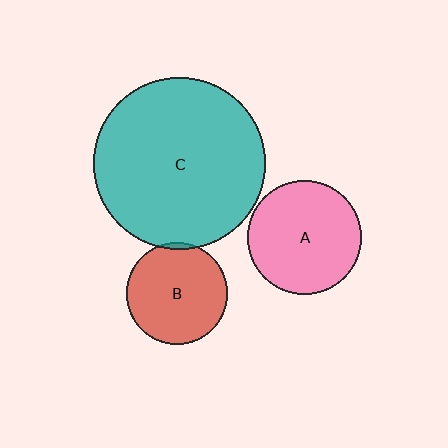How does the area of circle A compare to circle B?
Approximately 1.3 times.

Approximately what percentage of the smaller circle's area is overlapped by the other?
Approximately 5%.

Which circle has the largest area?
Circle C (teal).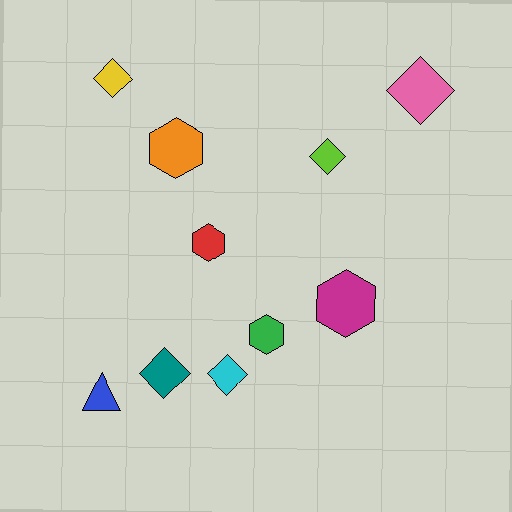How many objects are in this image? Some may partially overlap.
There are 10 objects.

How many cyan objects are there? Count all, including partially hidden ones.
There is 1 cyan object.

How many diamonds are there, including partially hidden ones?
There are 5 diamonds.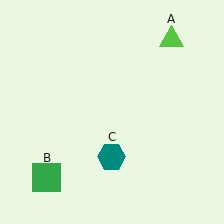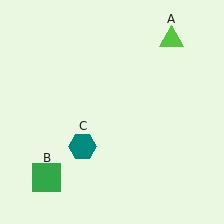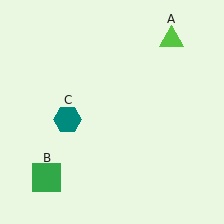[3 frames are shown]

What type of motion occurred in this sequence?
The teal hexagon (object C) rotated clockwise around the center of the scene.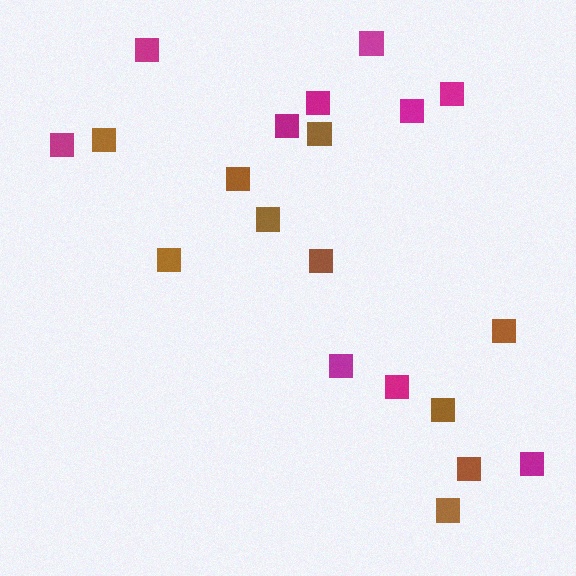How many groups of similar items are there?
There are 2 groups: one group of brown squares (10) and one group of magenta squares (10).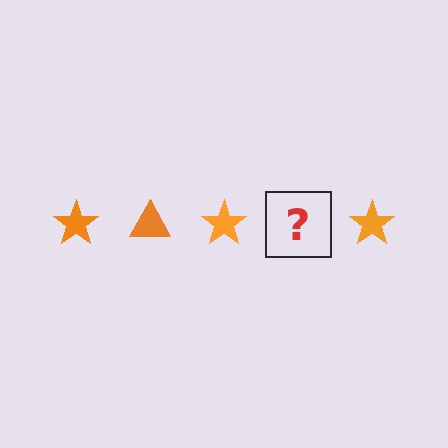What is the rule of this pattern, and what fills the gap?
The rule is that the pattern cycles through star, triangle shapes in orange. The gap should be filled with an orange triangle.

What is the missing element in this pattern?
The missing element is an orange triangle.